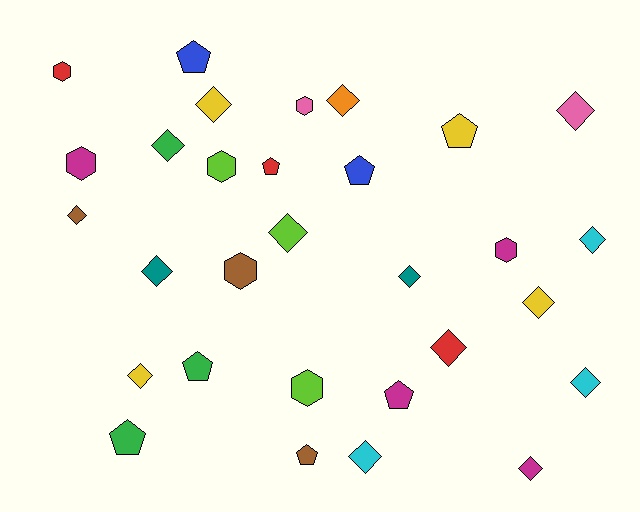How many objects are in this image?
There are 30 objects.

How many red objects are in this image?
There are 3 red objects.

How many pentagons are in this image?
There are 8 pentagons.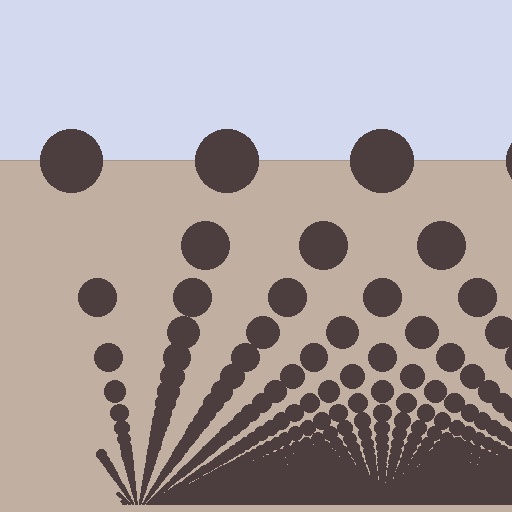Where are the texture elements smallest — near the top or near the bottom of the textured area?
Near the bottom.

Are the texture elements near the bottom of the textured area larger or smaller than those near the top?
Smaller. The gradient is inverted — elements near the bottom are smaller and denser.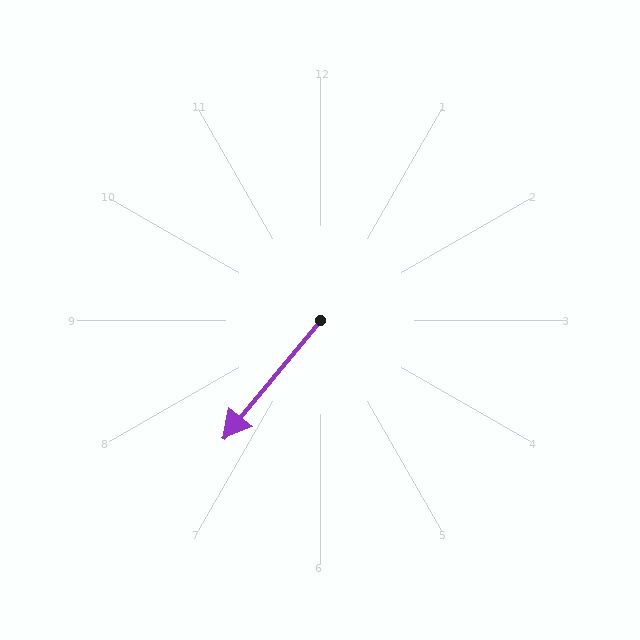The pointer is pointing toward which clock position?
Roughly 7 o'clock.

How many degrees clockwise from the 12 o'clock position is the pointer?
Approximately 219 degrees.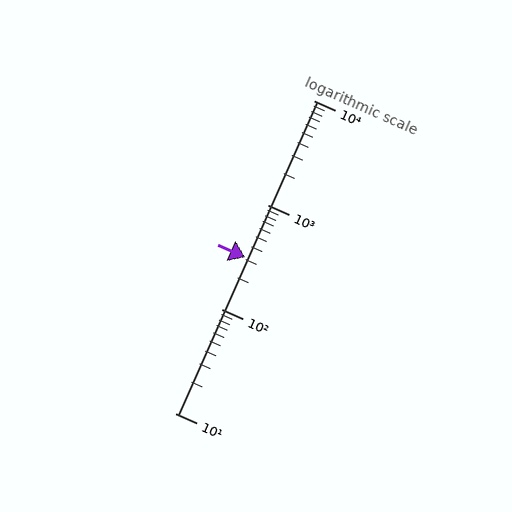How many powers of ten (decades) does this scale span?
The scale spans 3 decades, from 10 to 10000.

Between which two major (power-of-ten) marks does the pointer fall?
The pointer is between 100 and 1000.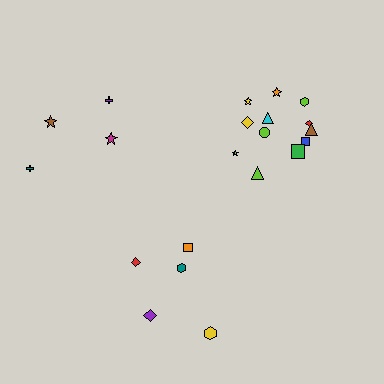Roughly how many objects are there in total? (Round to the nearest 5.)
Roughly 20 objects in total.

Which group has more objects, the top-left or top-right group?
The top-right group.